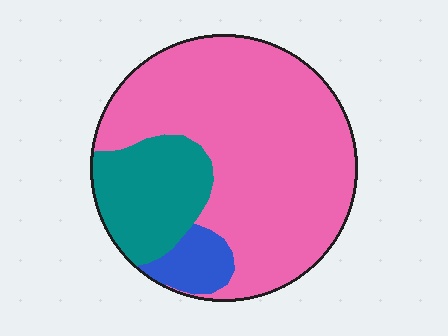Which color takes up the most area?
Pink, at roughly 70%.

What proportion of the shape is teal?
Teal takes up less than a quarter of the shape.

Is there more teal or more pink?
Pink.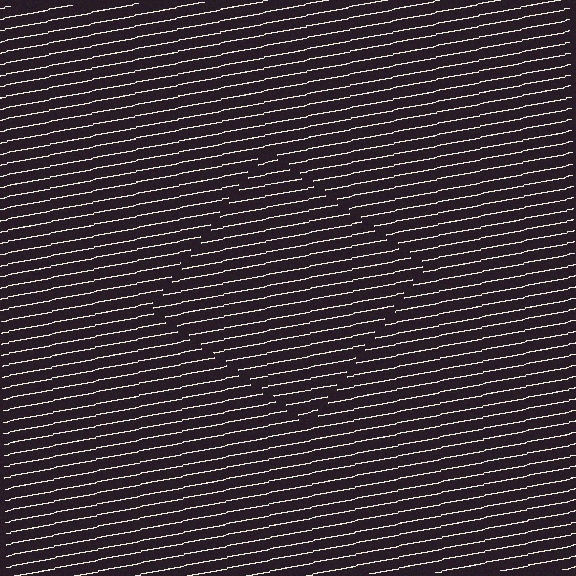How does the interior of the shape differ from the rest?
The interior of the shape contains the same grating, shifted by half a period — the contour is defined by the phase discontinuity where line-ends from the inner and outer gratings abut.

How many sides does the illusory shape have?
4 sides — the line-ends trace a square.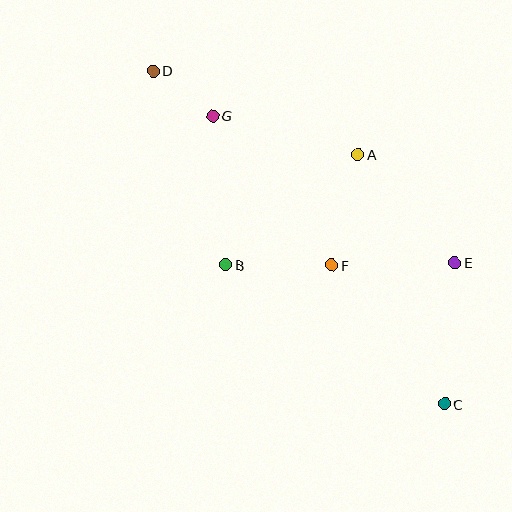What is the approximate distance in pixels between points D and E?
The distance between D and E is approximately 357 pixels.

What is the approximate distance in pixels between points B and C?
The distance between B and C is approximately 259 pixels.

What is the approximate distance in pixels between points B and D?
The distance between B and D is approximately 207 pixels.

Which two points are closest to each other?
Points D and G are closest to each other.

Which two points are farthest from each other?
Points C and D are farthest from each other.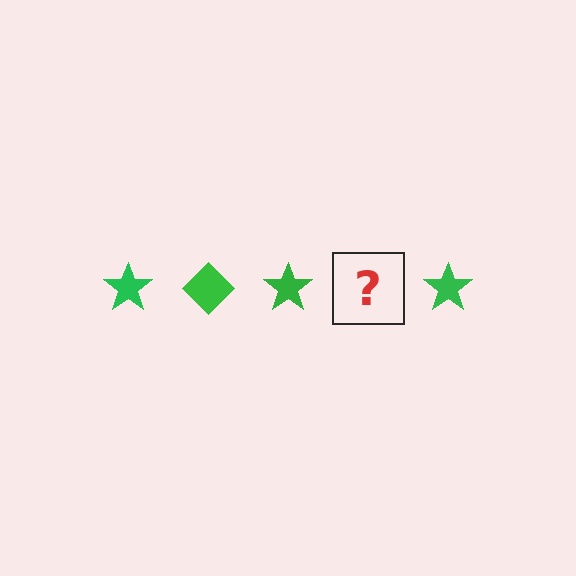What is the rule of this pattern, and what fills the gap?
The rule is that the pattern cycles through star, diamond shapes in green. The gap should be filled with a green diamond.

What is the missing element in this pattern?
The missing element is a green diamond.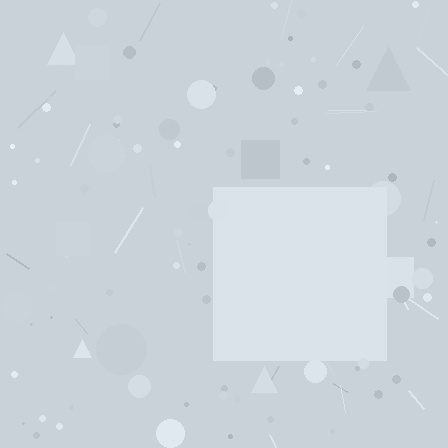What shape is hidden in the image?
A square is hidden in the image.